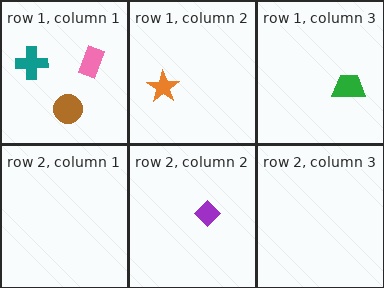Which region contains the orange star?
The row 1, column 2 region.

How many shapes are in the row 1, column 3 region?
1.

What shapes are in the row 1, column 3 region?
The green trapezoid.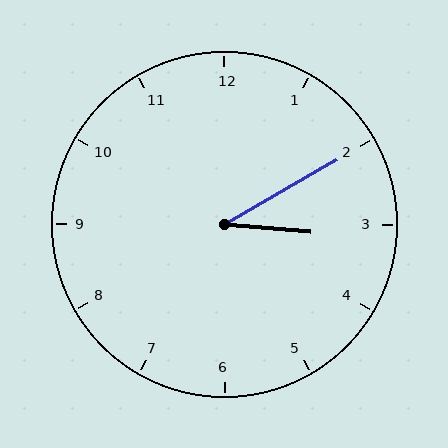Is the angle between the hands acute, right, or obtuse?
It is acute.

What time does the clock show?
3:10.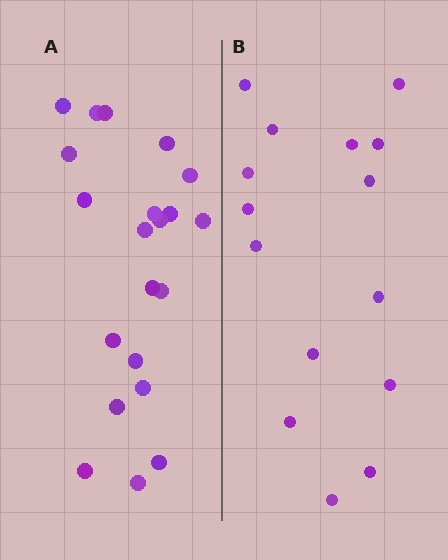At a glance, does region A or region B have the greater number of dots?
Region A (the left region) has more dots.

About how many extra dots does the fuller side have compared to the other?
Region A has about 6 more dots than region B.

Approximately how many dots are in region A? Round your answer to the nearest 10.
About 20 dots. (The exact count is 21, which rounds to 20.)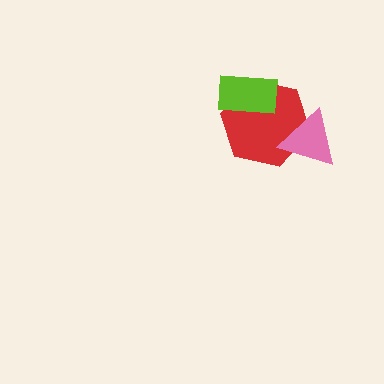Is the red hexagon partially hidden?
Yes, it is partially covered by another shape.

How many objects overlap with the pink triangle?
1 object overlaps with the pink triangle.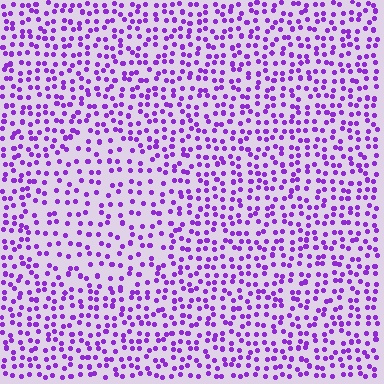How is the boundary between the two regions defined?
The boundary is defined by a change in element density (approximately 1.5x ratio). All elements are the same color, size, and shape.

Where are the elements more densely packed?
The elements are more densely packed outside the circle boundary.